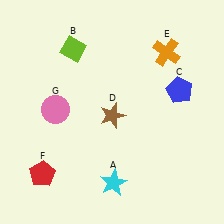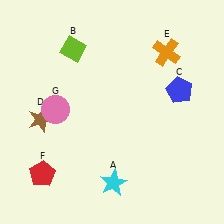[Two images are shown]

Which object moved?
The brown star (D) moved left.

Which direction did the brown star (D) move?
The brown star (D) moved left.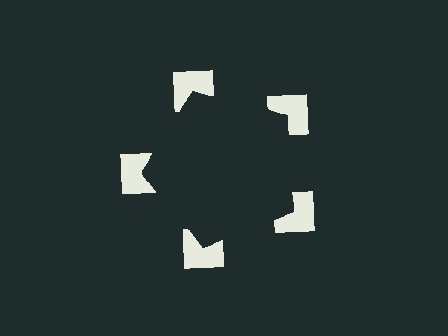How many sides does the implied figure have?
5 sides.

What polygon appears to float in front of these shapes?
An illusory pentagon — its edges are inferred from the aligned wedge cuts in the notched squares, not physically drawn.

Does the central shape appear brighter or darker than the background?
It typically appears slightly darker than the background, even though no actual brightness change is drawn.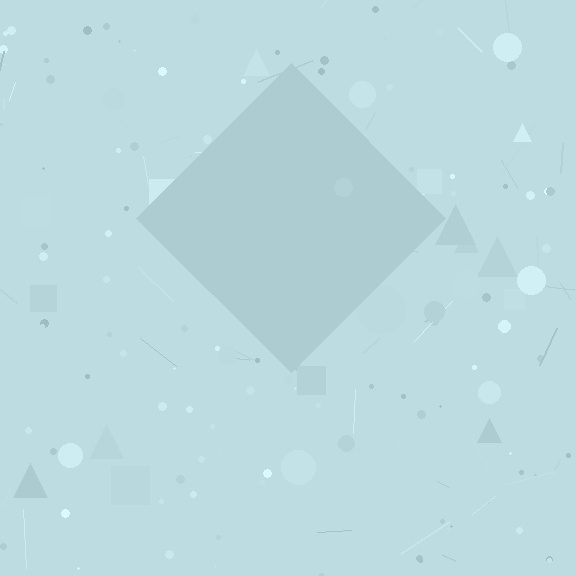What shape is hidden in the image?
A diamond is hidden in the image.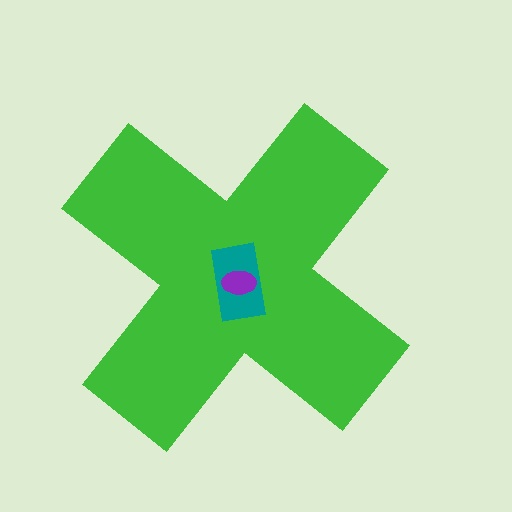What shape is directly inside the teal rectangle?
The purple ellipse.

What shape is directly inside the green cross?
The teal rectangle.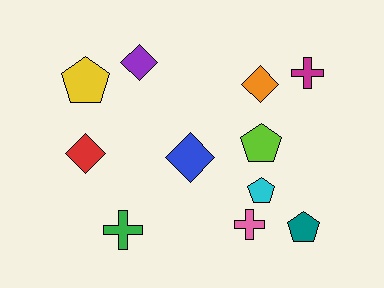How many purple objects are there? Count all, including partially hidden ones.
There is 1 purple object.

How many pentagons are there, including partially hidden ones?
There are 4 pentagons.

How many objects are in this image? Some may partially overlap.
There are 11 objects.